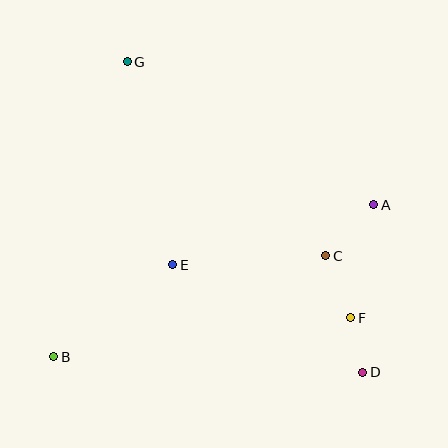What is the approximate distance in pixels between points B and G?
The distance between B and G is approximately 304 pixels.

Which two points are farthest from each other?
Points D and G are farthest from each other.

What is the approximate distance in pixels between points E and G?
The distance between E and G is approximately 208 pixels.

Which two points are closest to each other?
Points D and F are closest to each other.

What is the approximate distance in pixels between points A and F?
The distance between A and F is approximately 115 pixels.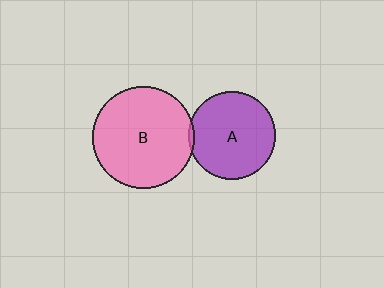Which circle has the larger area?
Circle B (pink).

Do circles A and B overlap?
Yes.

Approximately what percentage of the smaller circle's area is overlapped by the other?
Approximately 5%.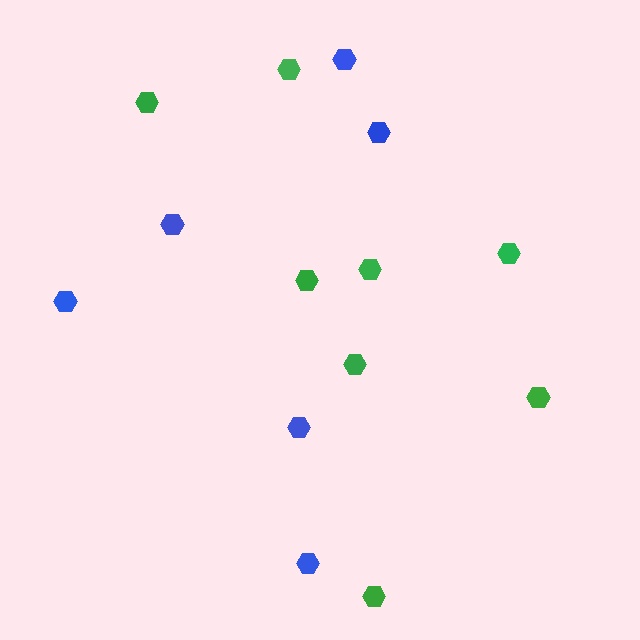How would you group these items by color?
There are 2 groups: one group of green hexagons (8) and one group of blue hexagons (6).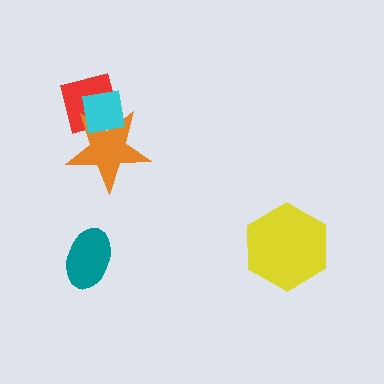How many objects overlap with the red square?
2 objects overlap with the red square.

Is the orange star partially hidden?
Yes, it is partially covered by another shape.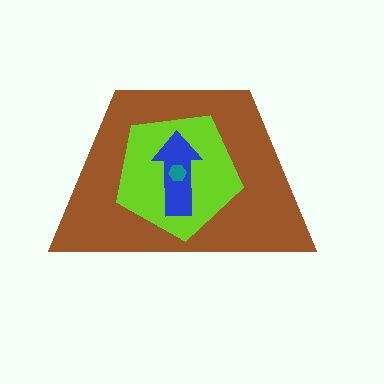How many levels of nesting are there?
4.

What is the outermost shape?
The brown trapezoid.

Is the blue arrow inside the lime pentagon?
Yes.